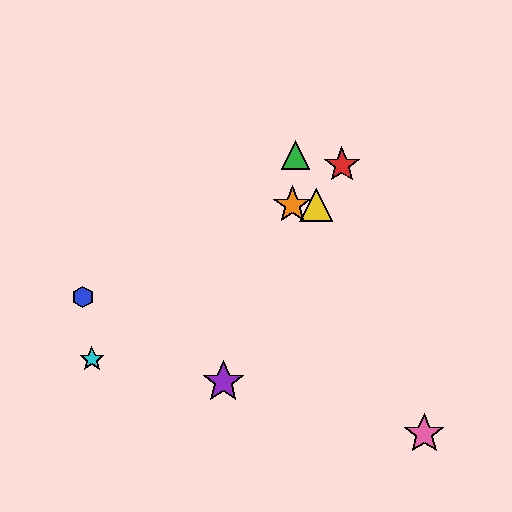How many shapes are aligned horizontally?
2 shapes (the yellow triangle, the orange star) are aligned horizontally.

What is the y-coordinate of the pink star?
The pink star is at y≈434.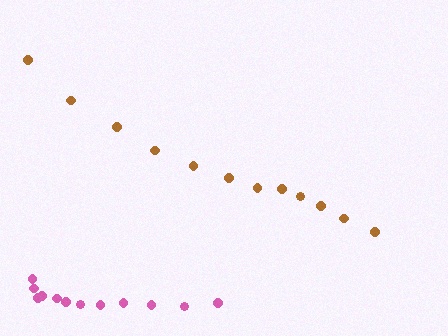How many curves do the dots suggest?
There are 2 distinct paths.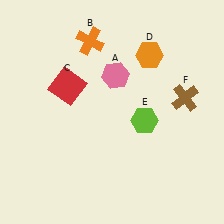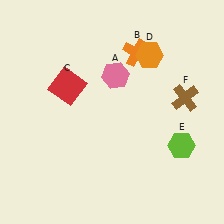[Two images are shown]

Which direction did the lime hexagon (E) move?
The lime hexagon (E) moved right.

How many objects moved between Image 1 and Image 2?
2 objects moved between the two images.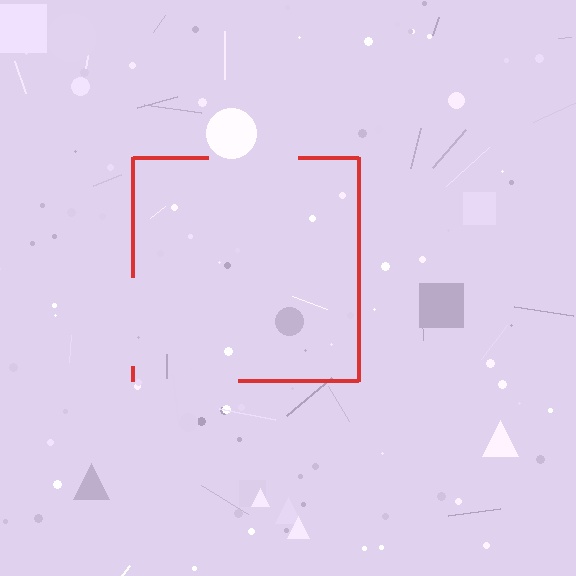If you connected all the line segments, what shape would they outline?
They would outline a square.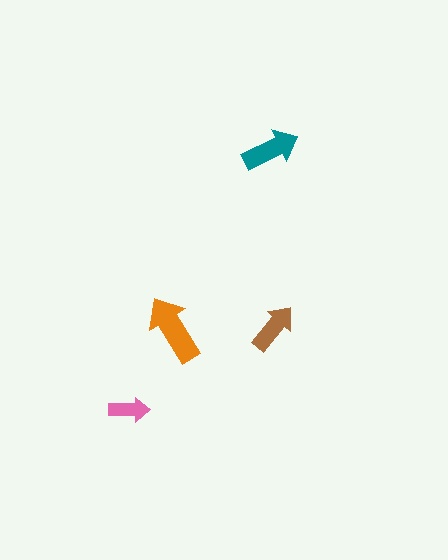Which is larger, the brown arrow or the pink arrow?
The brown one.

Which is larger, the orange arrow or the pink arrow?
The orange one.